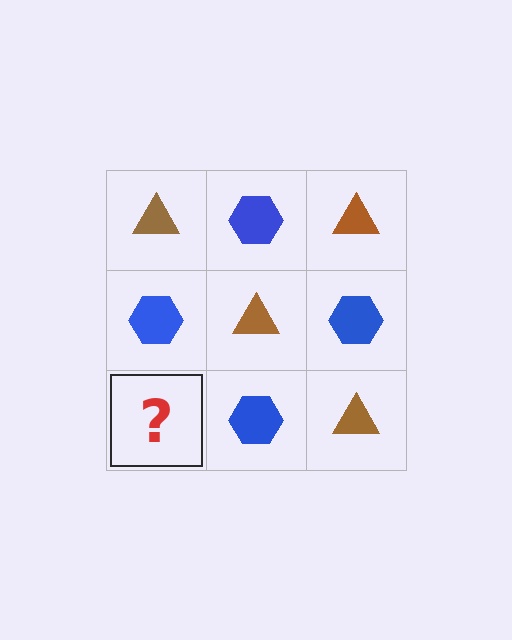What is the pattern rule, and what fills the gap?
The rule is that it alternates brown triangle and blue hexagon in a checkerboard pattern. The gap should be filled with a brown triangle.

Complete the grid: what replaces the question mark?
The question mark should be replaced with a brown triangle.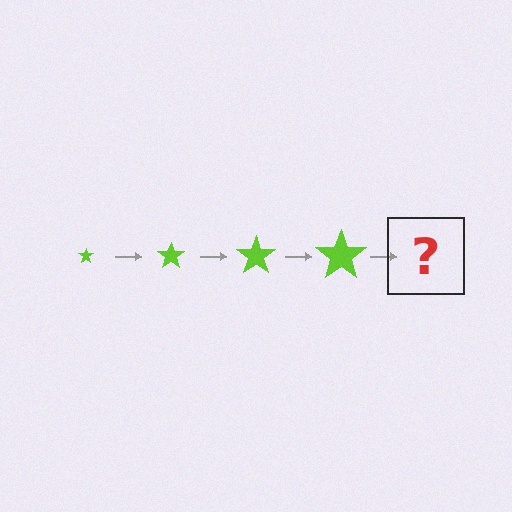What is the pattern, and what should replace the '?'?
The pattern is that the star gets progressively larger each step. The '?' should be a lime star, larger than the previous one.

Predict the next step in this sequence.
The next step is a lime star, larger than the previous one.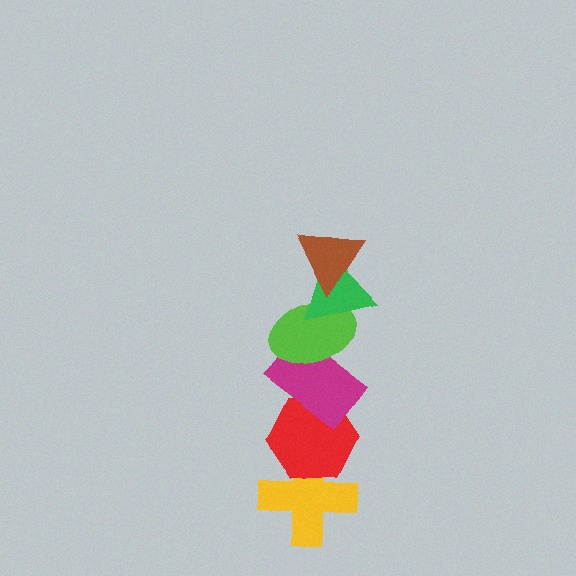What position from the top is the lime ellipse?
The lime ellipse is 3rd from the top.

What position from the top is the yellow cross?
The yellow cross is 6th from the top.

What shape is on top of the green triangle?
The brown triangle is on top of the green triangle.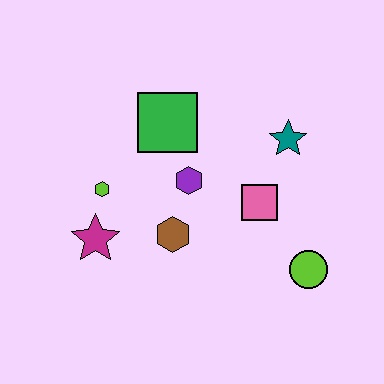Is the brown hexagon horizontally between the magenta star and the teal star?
Yes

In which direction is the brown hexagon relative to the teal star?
The brown hexagon is to the left of the teal star.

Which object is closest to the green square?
The purple hexagon is closest to the green square.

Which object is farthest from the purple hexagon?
The lime circle is farthest from the purple hexagon.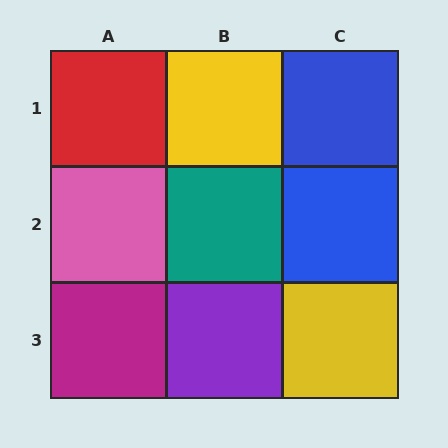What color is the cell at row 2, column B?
Teal.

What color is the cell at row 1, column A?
Red.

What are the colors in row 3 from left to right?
Magenta, purple, yellow.